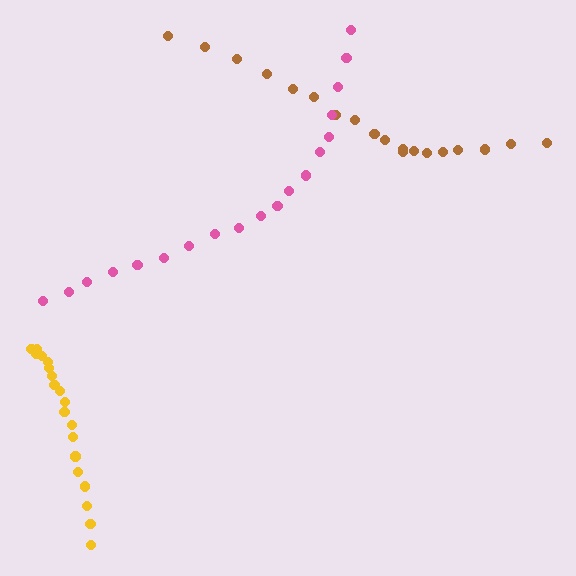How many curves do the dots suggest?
There are 3 distinct paths.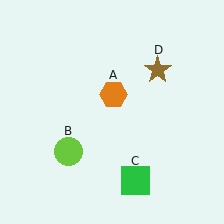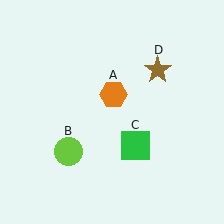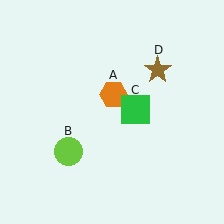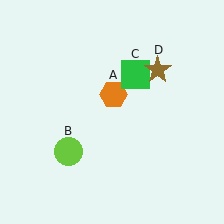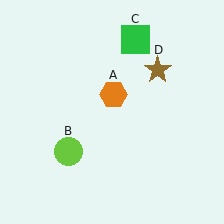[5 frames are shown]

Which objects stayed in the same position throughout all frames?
Orange hexagon (object A) and lime circle (object B) and brown star (object D) remained stationary.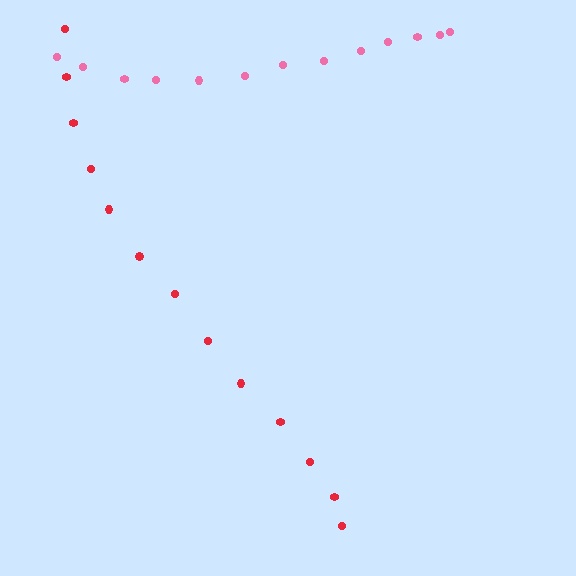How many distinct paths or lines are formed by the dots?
There are 2 distinct paths.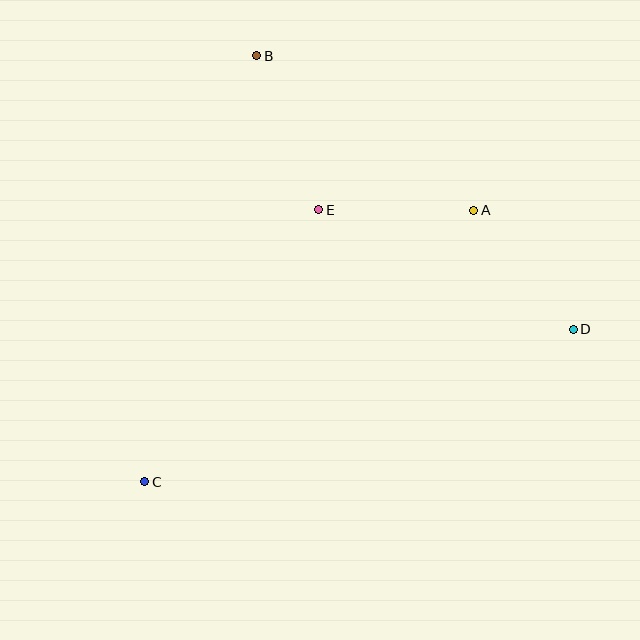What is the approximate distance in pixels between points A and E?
The distance between A and E is approximately 155 pixels.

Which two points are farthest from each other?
Points C and D are farthest from each other.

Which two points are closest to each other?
Points A and D are closest to each other.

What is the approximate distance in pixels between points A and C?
The distance between A and C is approximately 427 pixels.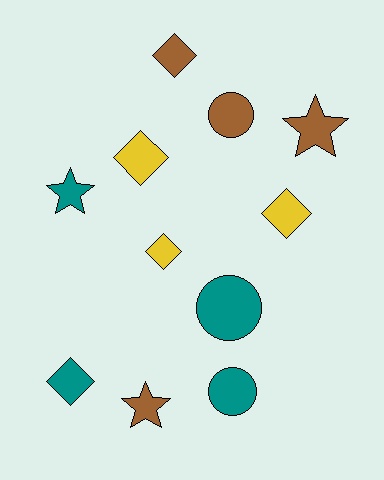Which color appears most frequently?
Teal, with 4 objects.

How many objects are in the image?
There are 11 objects.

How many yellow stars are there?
There are no yellow stars.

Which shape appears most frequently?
Diamond, with 5 objects.